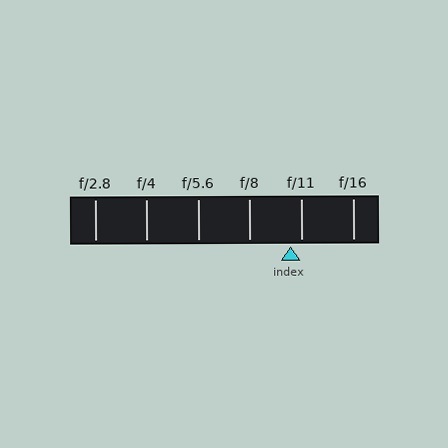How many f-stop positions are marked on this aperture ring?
There are 6 f-stop positions marked.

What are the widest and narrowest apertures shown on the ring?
The widest aperture shown is f/2.8 and the narrowest is f/16.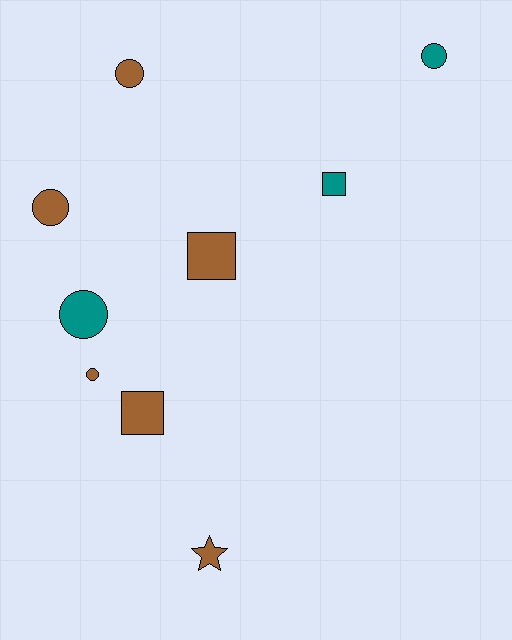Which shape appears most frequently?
Circle, with 5 objects.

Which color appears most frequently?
Brown, with 6 objects.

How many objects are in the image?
There are 9 objects.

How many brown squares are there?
There are 2 brown squares.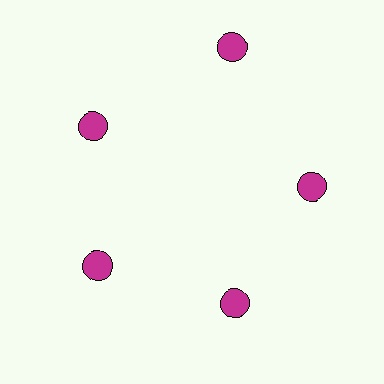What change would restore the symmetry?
The symmetry would be restored by moving it inward, back onto the ring so that all 5 circles sit at equal angles and equal distance from the center.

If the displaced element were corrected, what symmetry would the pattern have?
It would have 5-fold rotational symmetry — the pattern would map onto itself every 72 degrees.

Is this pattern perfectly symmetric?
No. The 5 magenta circles are arranged in a ring, but one element near the 1 o'clock position is pushed outward from the center, breaking the 5-fold rotational symmetry.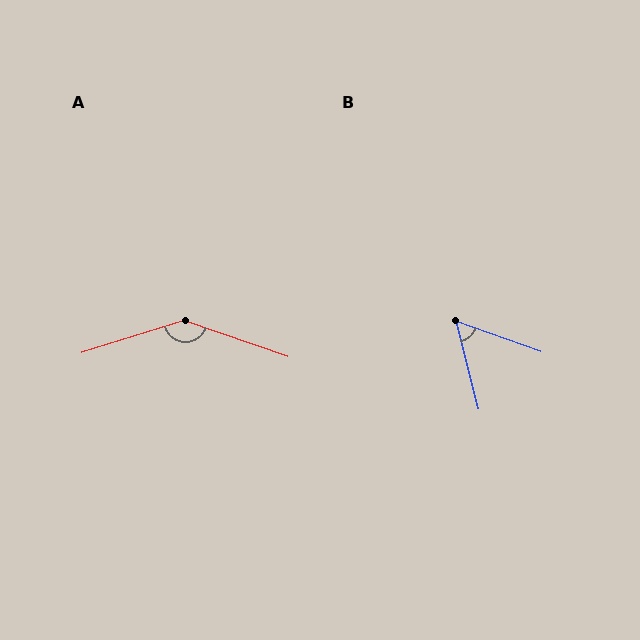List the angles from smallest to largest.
B (56°), A (143°).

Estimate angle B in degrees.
Approximately 56 degrees.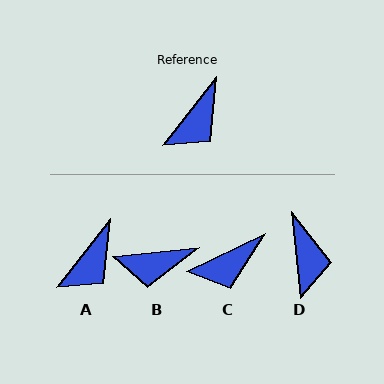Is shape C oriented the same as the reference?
No, it is off by about 27 degrees.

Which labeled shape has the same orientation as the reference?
A.